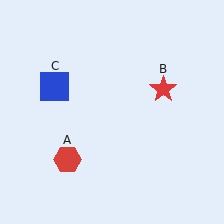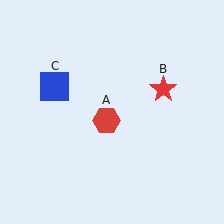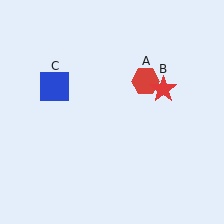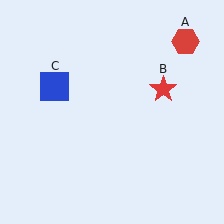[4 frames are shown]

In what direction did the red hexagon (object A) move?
The red hexagon (object A) moved up and to the right.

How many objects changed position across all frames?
1 object changed position: red hexagon (object A).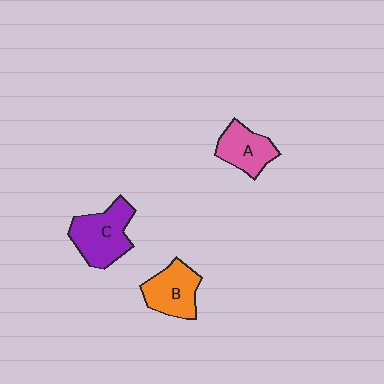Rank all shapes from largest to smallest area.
From largest to smallest: C (purple), B (orange), A (pink).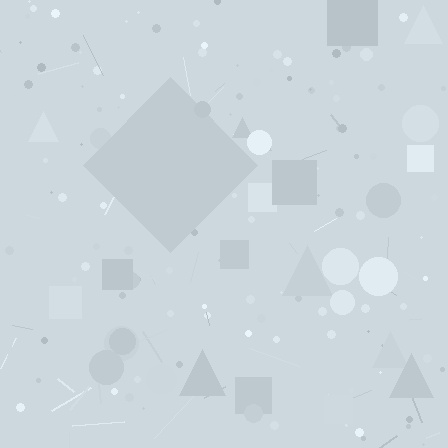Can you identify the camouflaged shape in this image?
The camouflaged shape is a diamond.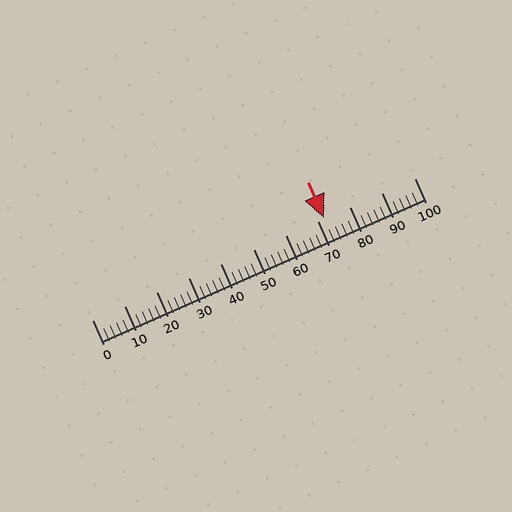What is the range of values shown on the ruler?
The ruler shows values from 0 to 100.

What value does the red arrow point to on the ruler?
The red arrow points to approximately 72.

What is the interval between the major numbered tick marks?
The major tick marks are spaced 10 units apart.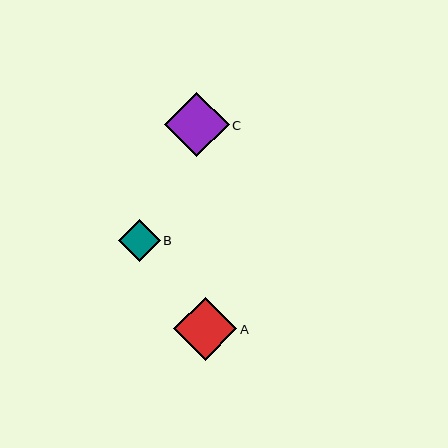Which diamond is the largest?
Diamond C is the largest with a size of approximately 64 pixels.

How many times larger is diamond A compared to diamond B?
Diamond A is approximately 1.5 times the size of diamond B.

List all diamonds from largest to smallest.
From largest to smallest: C, A, B.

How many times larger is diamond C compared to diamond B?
Diamond C is approximately 1.5 times the size of diamond B.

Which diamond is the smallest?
Diamond B is the smallest with a size of approximately 42 pixels.